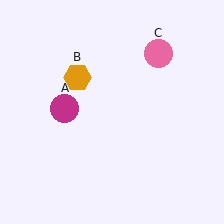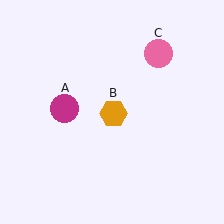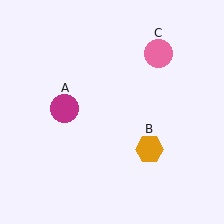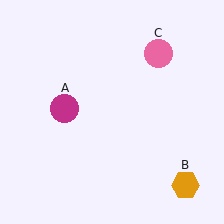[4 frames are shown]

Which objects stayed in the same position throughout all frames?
Magenta circle (object A) and pink circle (object C) remained stationary.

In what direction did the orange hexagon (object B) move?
The orange hexagon (object B) moved down and to the right.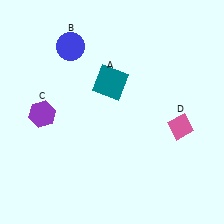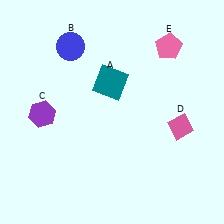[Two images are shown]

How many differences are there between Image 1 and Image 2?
There is 1 difference between the two images.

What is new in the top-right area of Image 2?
A pink pentagon (E) was added in the top-right area of Image 2.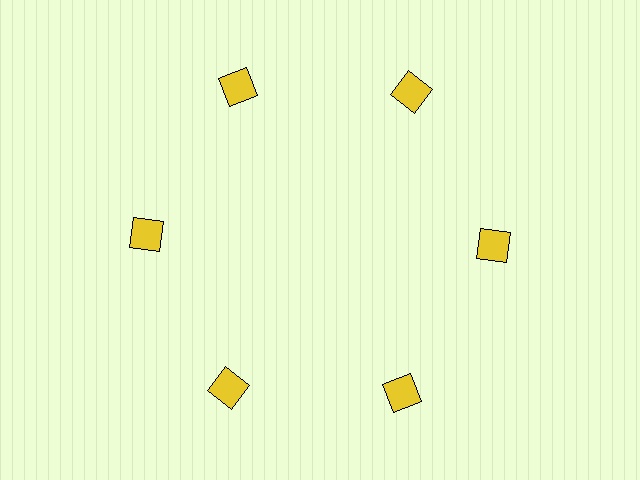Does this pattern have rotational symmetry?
Yes, this pattern has 6-fold rotational symmetry. It looks the same after rotating 60 degrees around the center.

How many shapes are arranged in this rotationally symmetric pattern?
There are 6 shapes, arranged in 6 groups of 1.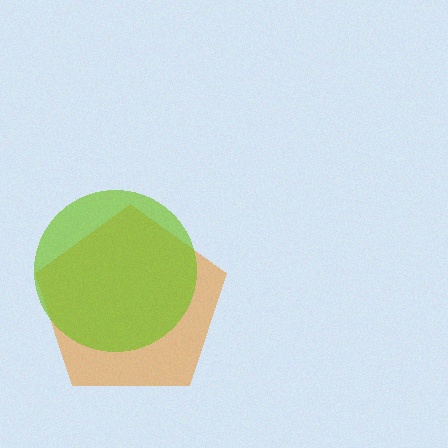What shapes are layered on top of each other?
The layered shapes are: an orange pentagon, a lime circle.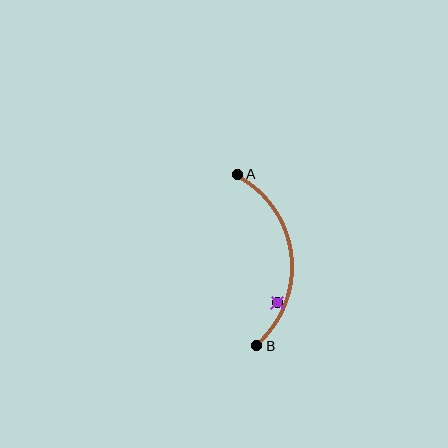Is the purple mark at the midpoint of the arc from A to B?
No — the purple mark does not lie on the arc at all. It sits slightly inside the curve.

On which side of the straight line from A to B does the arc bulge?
The arc bulges to the right of the straight line connecting A and B.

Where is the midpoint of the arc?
The arc midpoint is the point on the curve farthest from the straight line joining A and B. It sits to the right of that line.